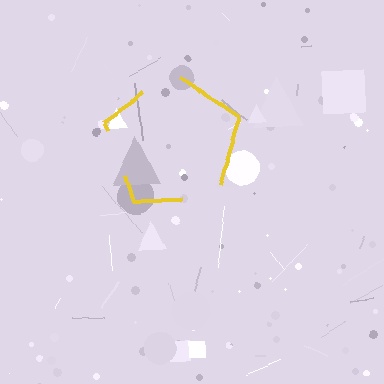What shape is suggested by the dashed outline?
The dashed outline suggests a pentagon.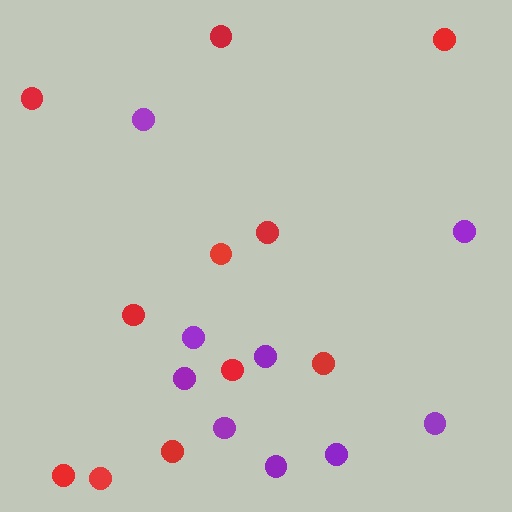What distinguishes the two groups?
There are 2 groups: one group of purple circles (9) and one group of red circles (11).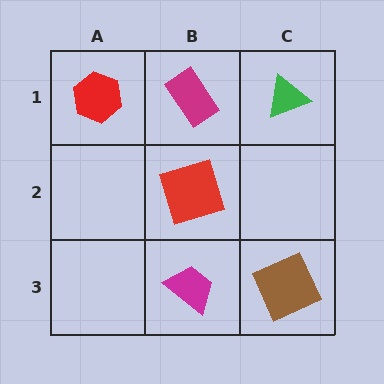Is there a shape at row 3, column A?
No, that cell is empty.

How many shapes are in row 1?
3 shapes.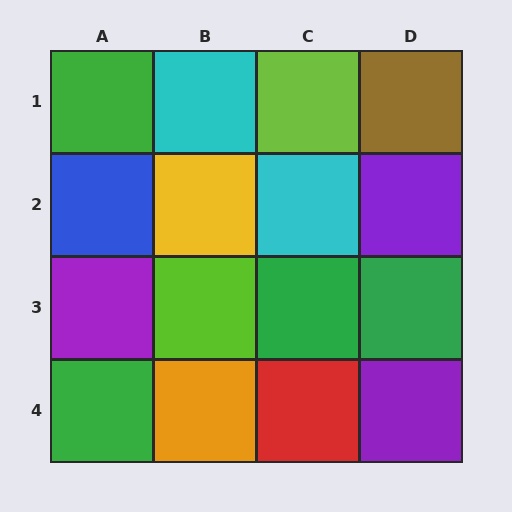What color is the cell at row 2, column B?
Yellow.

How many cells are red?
1 cell is red.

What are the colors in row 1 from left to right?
Green, cyan, lime, brown.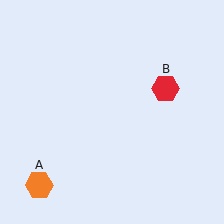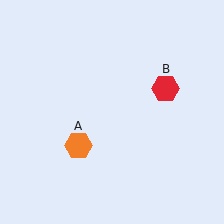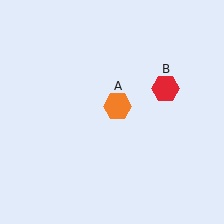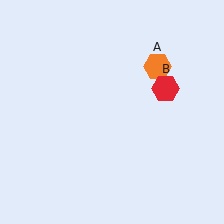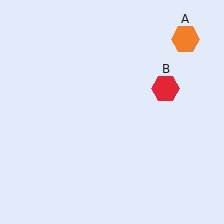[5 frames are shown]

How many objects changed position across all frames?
1 object changed position: orange hexagon (object A).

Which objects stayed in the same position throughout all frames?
Red hexagon (object B) remained stationary.